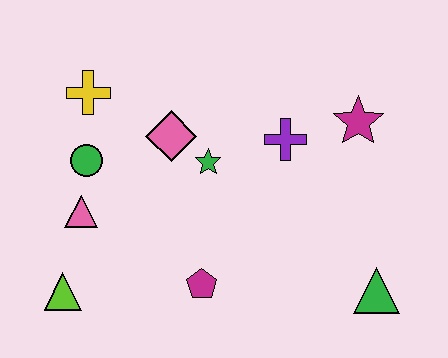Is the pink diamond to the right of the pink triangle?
Yes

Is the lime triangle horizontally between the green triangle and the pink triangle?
No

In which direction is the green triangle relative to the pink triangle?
The green triangle is to the right of the pink triangle.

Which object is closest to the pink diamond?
The green star is closest to the pink diamond.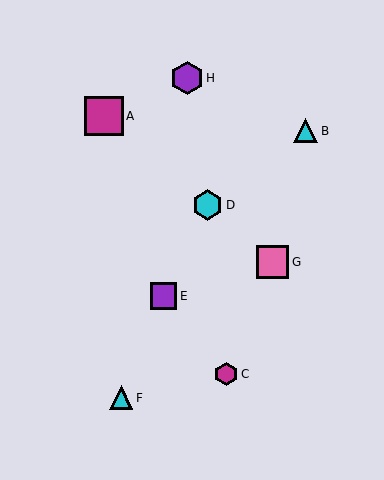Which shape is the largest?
The magenta square (labeled A) is the largest.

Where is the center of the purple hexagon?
The center of the purple hexagon is at (187, 78).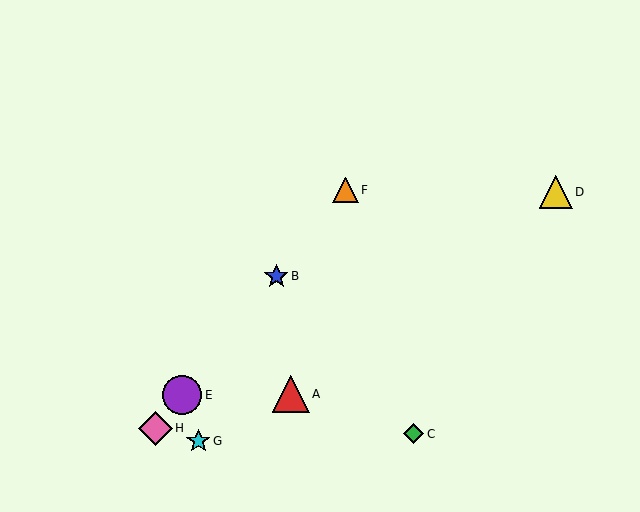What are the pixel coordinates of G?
Object G is at (198, 441).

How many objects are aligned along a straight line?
4 objects (B, E, F, H) are aligned along a straight line.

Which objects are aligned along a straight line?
Objects B, E, F, H are aligned along a straight line.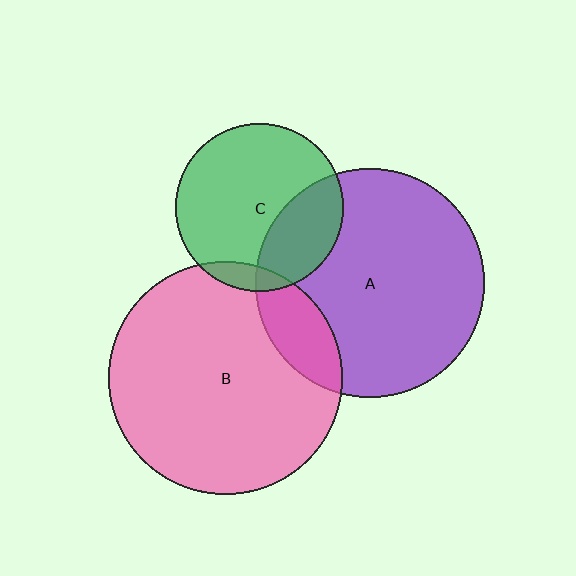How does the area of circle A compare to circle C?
Approximately 1.9 times.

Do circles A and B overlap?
Yes.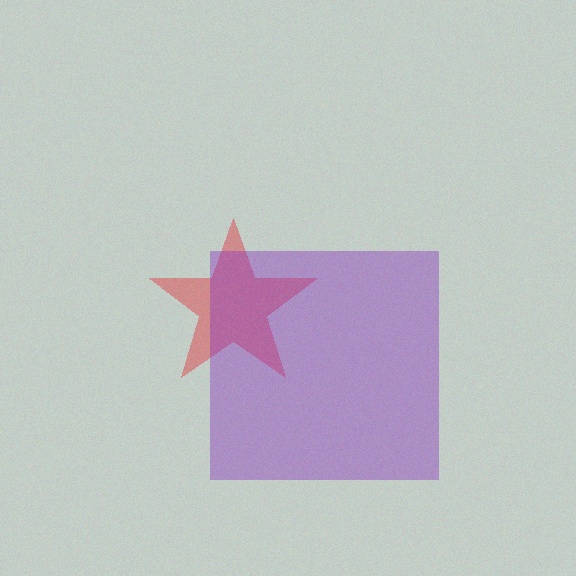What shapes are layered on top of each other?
The layered shapes are: a red star, a purple square.